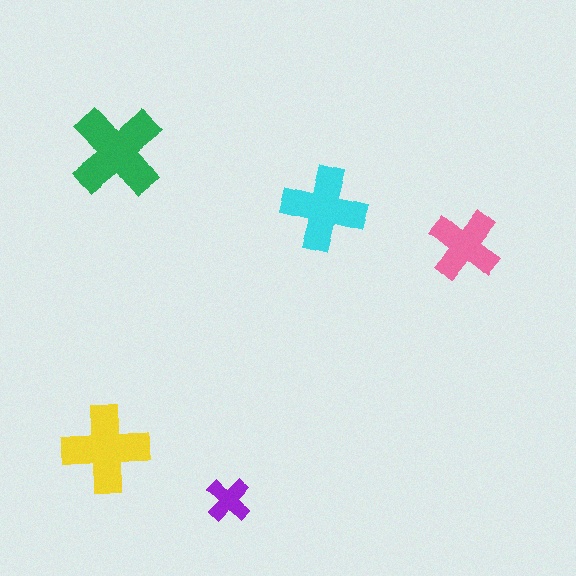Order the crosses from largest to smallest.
the green one, the yellow one, the cyan one, the pink one, the purple one.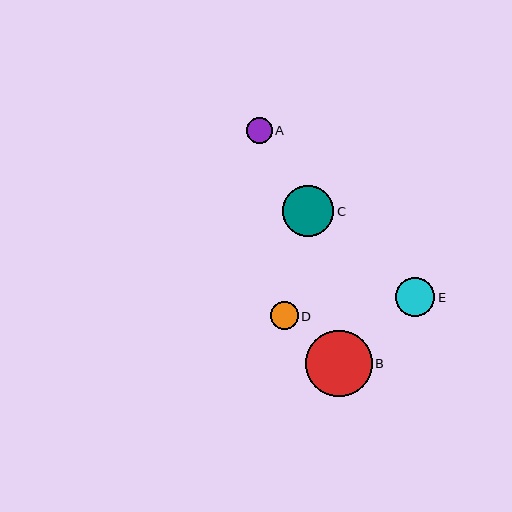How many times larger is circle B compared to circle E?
Circle B is approximately 1.7 times the size of circle E.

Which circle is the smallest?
Circle A is the smallest with a size of approximately 26 pixels.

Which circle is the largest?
Circle B is the largest with a size of approximately 66 pixels.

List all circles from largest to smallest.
From largest to smallest: B, C, E, D, A.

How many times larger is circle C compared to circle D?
Circle C is approximately 1.8 times the size of circle D.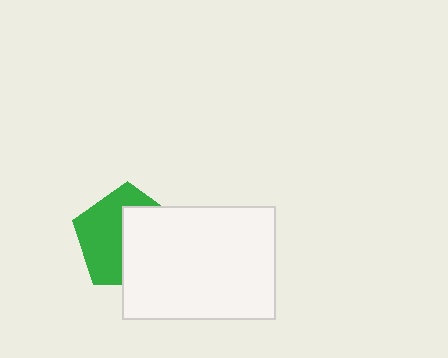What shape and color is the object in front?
The object in front is a white rectangle.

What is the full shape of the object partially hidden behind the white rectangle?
The partially hidden object is a green pentagon.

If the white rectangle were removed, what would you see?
You would see the complete green pentagon.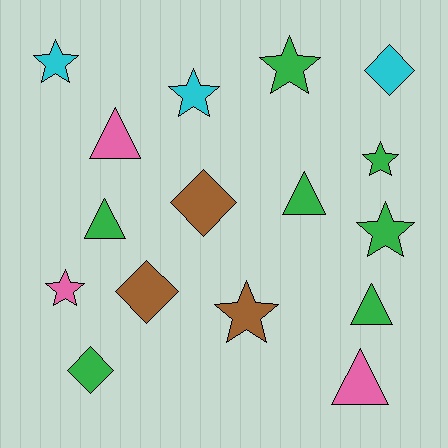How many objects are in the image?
There are 16 objects.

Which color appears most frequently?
Green, with 7 objects.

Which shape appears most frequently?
Star, with 7 objects.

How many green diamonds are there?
There is 1 green diamond.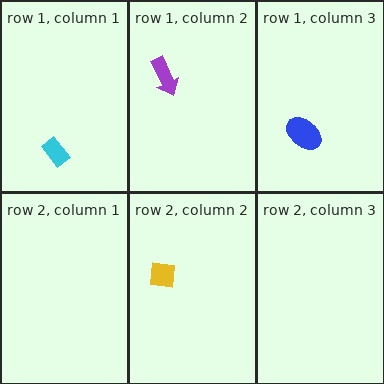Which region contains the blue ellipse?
The row 1, column 3 region.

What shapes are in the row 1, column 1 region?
The cyan rectangle.